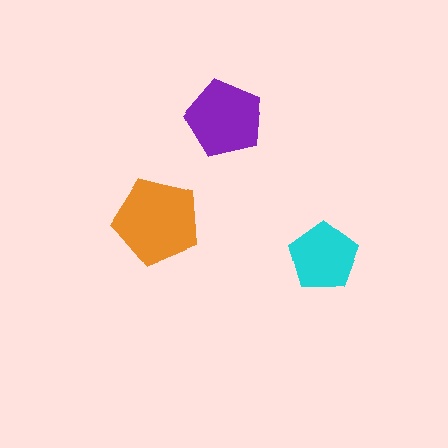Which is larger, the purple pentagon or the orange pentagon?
The orange one.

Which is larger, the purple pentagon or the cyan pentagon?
The purple one.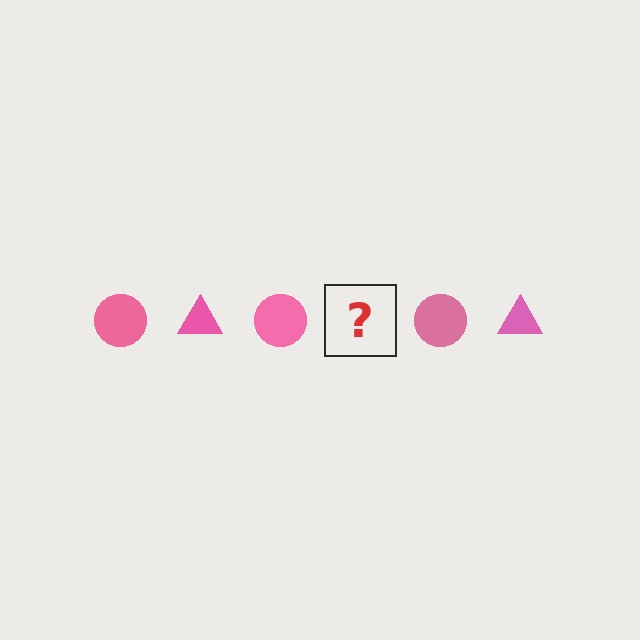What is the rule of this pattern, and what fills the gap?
The rule is that the pattern cycles through circle, triangle shapes in pink. The gap should be filled with a pink triangle.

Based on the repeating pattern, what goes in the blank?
The blank should be a pink triangle.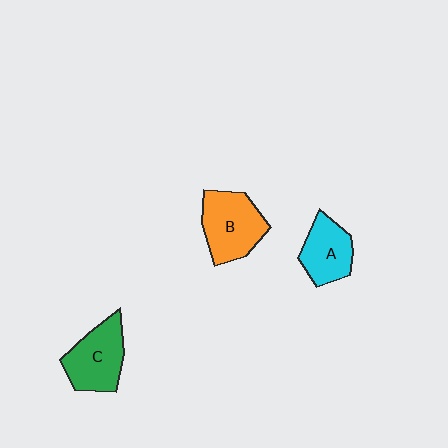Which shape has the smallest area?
Shape A (cyan).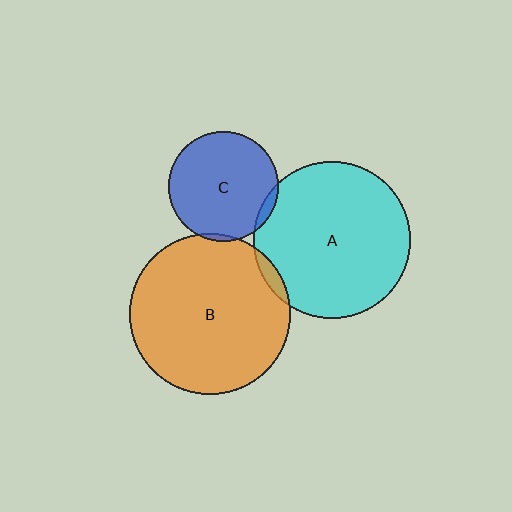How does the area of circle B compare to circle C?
Approximately 2.1 times.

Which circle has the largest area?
Circle B (orange).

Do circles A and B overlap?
Yes.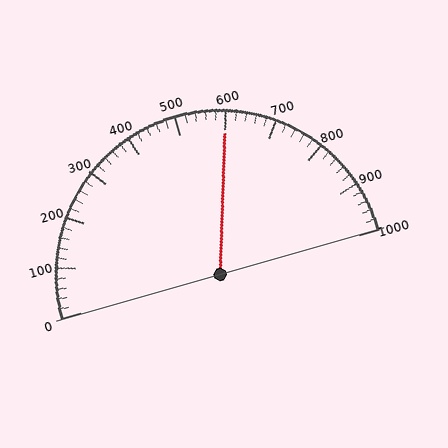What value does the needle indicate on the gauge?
The needle indicates approximately 600.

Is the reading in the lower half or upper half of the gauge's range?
The reading is in the upper half of the range (0 to 1000).